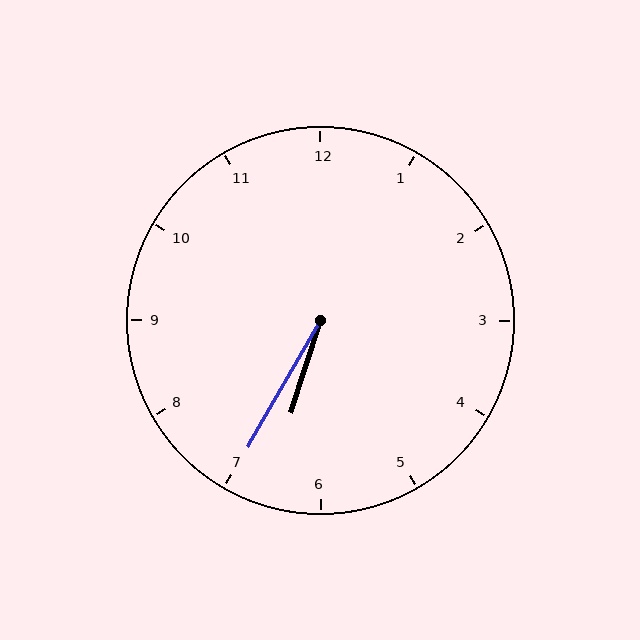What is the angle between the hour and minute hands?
Approximately 12 degrees.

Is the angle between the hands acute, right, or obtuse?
It is acute.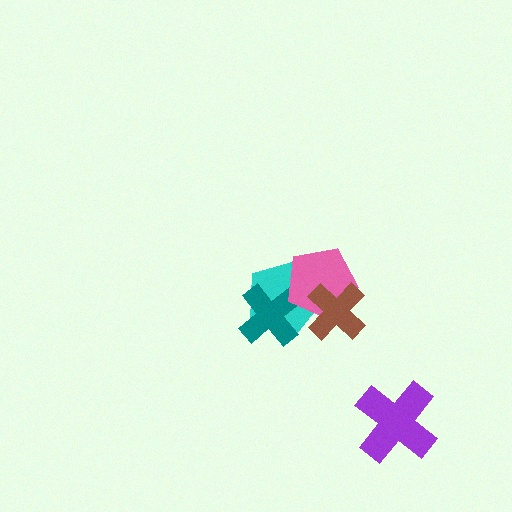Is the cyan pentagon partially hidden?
Yes, it is partially covered by another shape.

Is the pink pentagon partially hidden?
Yes, it is partially covered by another shape.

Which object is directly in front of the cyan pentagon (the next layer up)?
The teal cross is directly in front of the cyan pentagon.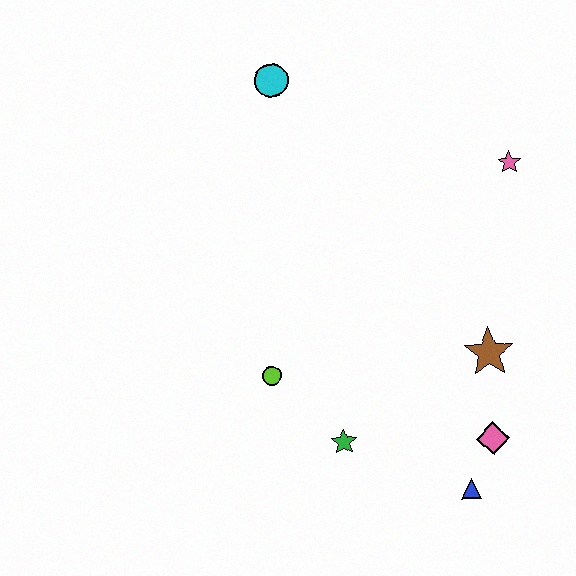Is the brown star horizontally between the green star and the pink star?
Yes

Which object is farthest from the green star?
The cyan circle is farthest from the green star.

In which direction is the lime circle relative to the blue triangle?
The lime circle is to the left of the blue triangle.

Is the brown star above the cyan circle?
No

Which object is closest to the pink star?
The brown star is closest to the pink star.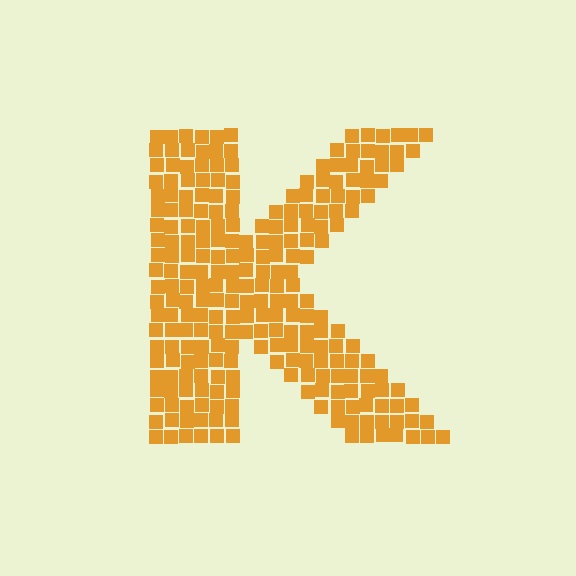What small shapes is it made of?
It is made of small squares.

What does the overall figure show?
The overall figure shows the letter K.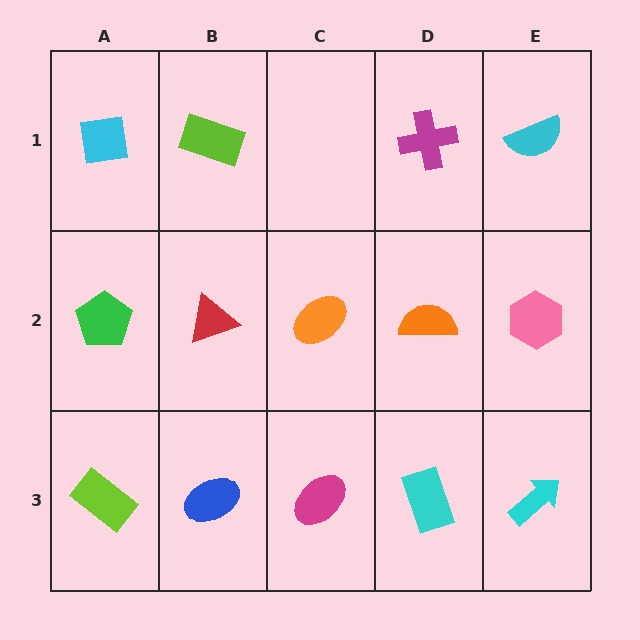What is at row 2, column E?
A pink hexagon.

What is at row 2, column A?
A green pentagon.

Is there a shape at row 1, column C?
No, that cell is empty.